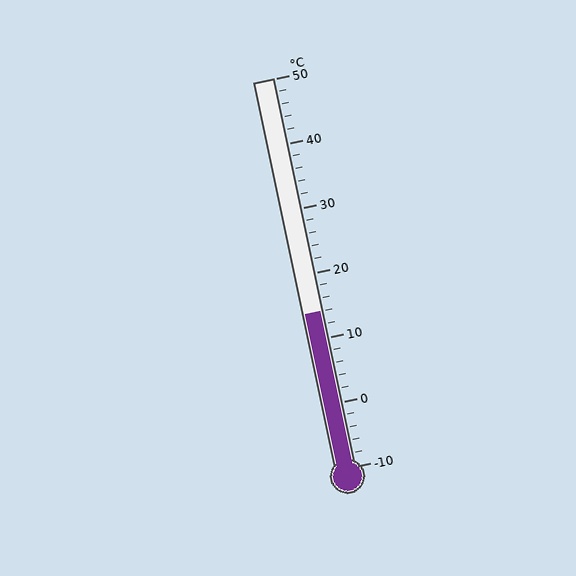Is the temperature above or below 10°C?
The temperature is above 10°C.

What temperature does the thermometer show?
The thermometer shows approximately 14°C.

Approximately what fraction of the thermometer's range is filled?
The thermometer is filled to approximately 40% of its range.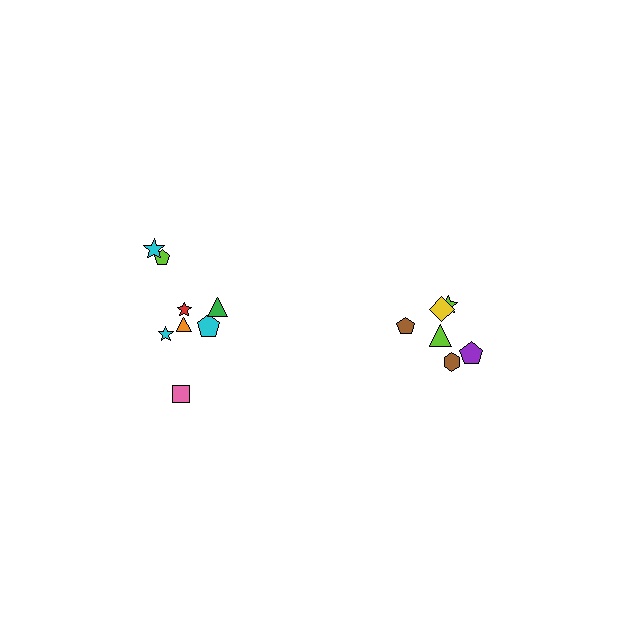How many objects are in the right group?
There are 6 objects.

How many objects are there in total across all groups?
There are 14 objects.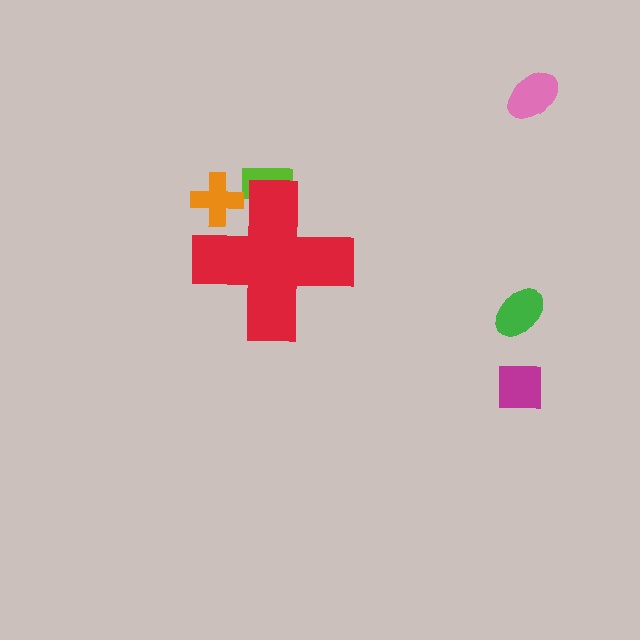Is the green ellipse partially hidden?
No, the green ellipse is fully visible.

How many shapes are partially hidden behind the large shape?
2 shapes are partially hidden.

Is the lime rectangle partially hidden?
Yes, the lime rectangle is partially hidden behind the red cross.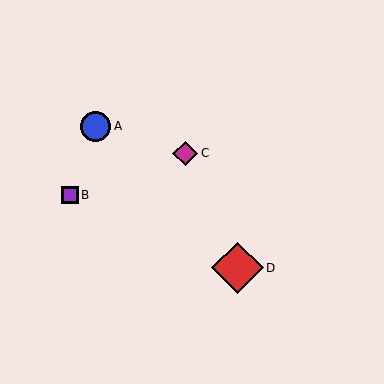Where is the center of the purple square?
The center of the purple square is at (70, 195).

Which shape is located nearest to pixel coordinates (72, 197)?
The purple square (labeled B) at (70, 195) is nearest to that location.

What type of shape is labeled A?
Shape A is a blue circle.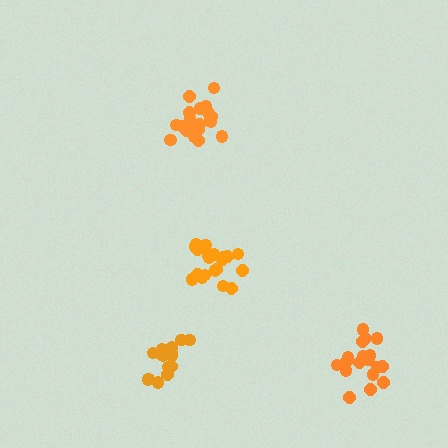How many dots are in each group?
Group 1: 21 dots, Group 2: 21 dots, Group 3: 18 dots, Group 4: 16 dots (76 total).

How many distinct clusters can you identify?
There are 4 distinct clusters.